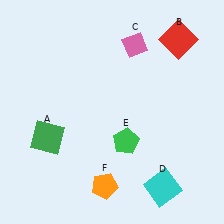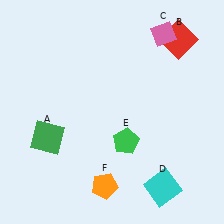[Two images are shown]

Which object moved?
The pink diamond (C) moved right.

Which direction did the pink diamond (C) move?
The pink diamond (C) moved right.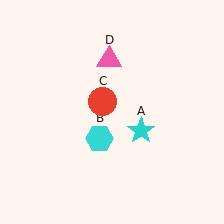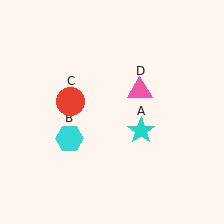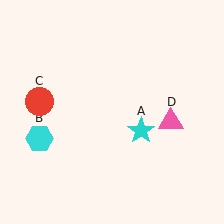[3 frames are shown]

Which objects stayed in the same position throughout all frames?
Cyan star (object A) remained stationary.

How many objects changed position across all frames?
3 objects changed position: cyan hexagon (object B), red circle (object C), pink triangle (object D).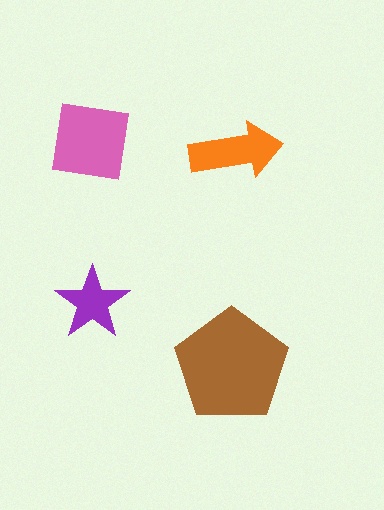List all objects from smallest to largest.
The purple star, the orange arrow, the pink square, the brown pentagon.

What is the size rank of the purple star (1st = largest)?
4th.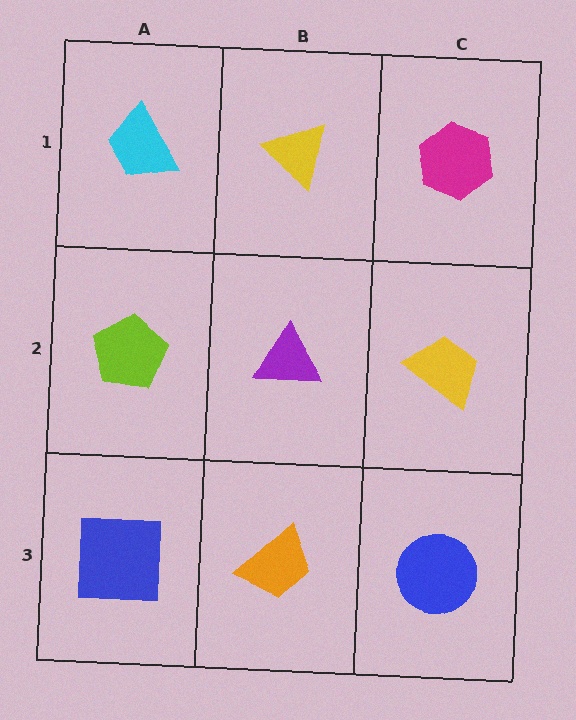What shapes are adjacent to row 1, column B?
A purple triangle (row 2, column B), a cyan trapezoid (row 1, column A), a magenta hexagon (row 1, column C).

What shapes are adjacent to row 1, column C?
A yellow trapezoid (row 2, column C), a yellow triangle (row 1, column B).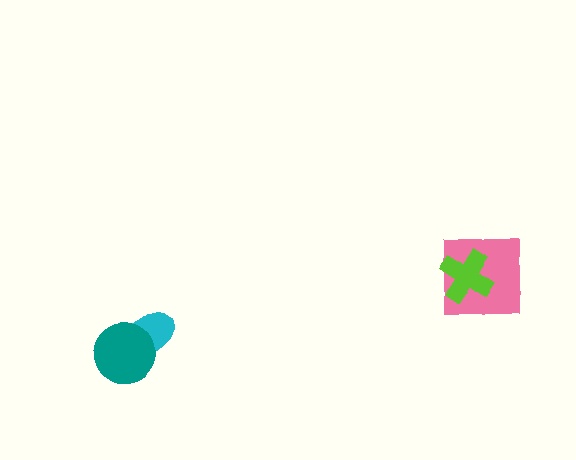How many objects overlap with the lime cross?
1 object overlaps with the lime cross.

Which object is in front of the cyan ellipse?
The teal circle is in front of the cyan ellipse.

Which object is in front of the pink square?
The lime cross is in front of the pink square.